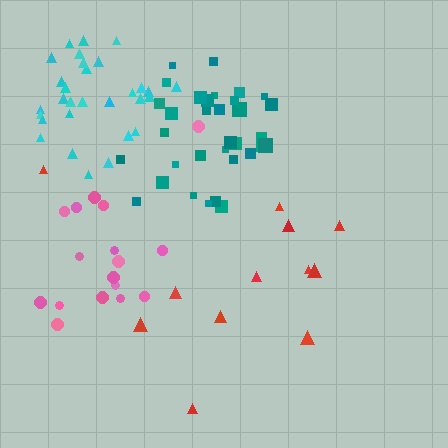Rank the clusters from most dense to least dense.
cyan, teal, pink, red.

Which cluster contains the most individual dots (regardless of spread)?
Teal (34).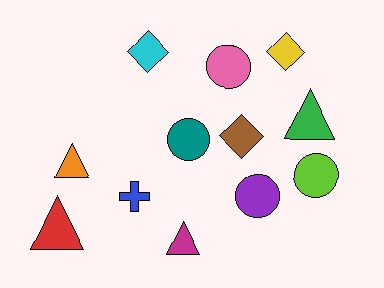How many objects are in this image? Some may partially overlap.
There are 12 objects.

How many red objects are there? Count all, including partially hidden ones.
There is 1 red object.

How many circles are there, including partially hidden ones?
There are 4 circles.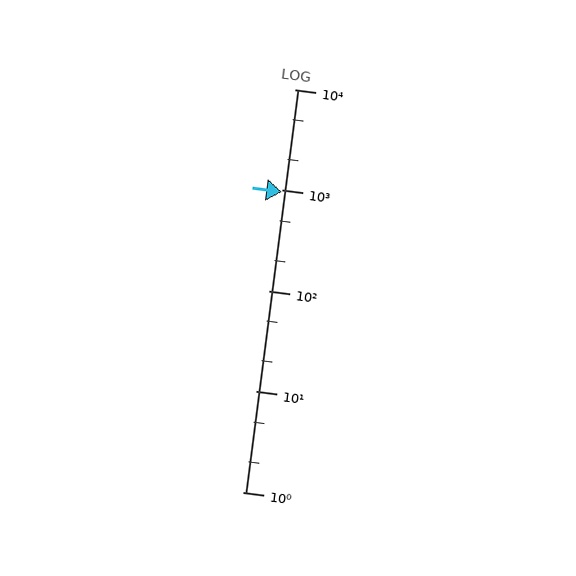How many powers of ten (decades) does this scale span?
The scale spans 4 decades, from 1 to 10000.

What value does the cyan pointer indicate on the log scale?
The pointer indicates approximately 950.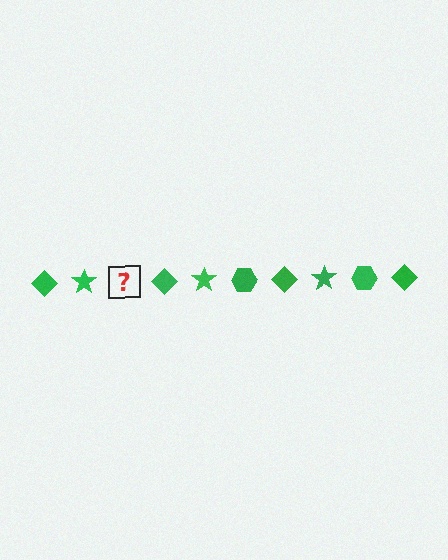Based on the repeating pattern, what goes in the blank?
The blank should be a green hexagon.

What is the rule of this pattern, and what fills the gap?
The rule is that the pattern cycles through diamond, star, hexagon shapes in green. The gap should be filled with a green hexagon.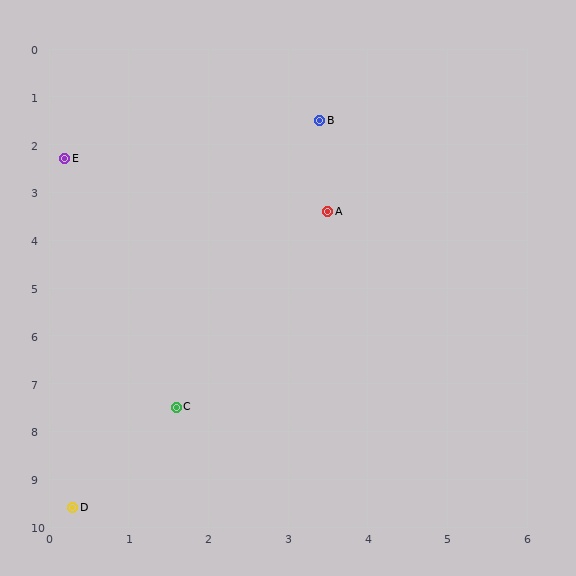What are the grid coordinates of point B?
Point B is at approximately (3.4, 1.5).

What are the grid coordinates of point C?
Point C is at approximately (1.6, 7.5).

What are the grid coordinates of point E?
Point E is at approximately (0.2, 2.3).